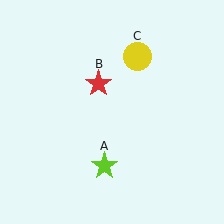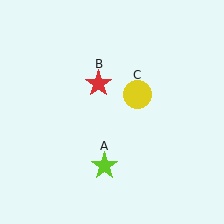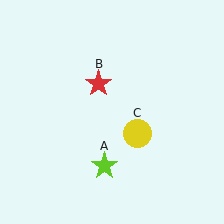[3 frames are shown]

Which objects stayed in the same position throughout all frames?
Lime star (object A) and red star (object B) remained stationary.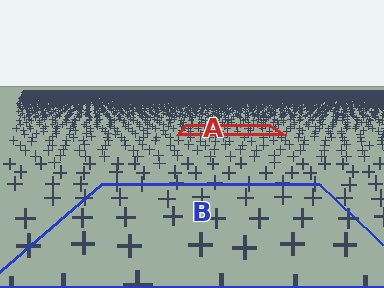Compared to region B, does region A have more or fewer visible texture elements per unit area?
Region A has more texture elements per unit area — they are packed more densely because it is farther away.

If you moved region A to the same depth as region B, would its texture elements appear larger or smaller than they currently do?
They would appear larger. At a closer depth, the same texture elements are projected at a bigger on-screen size.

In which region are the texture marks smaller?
The texture marks are smaller in region A, because it is farther away.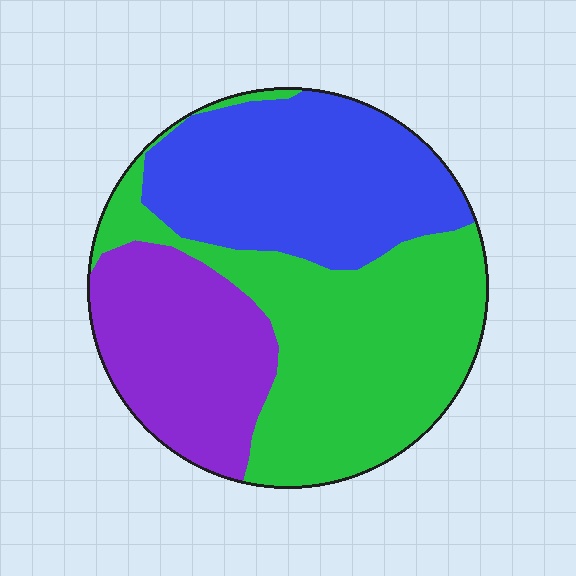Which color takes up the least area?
Purple, at roughly 25%.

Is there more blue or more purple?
Blue.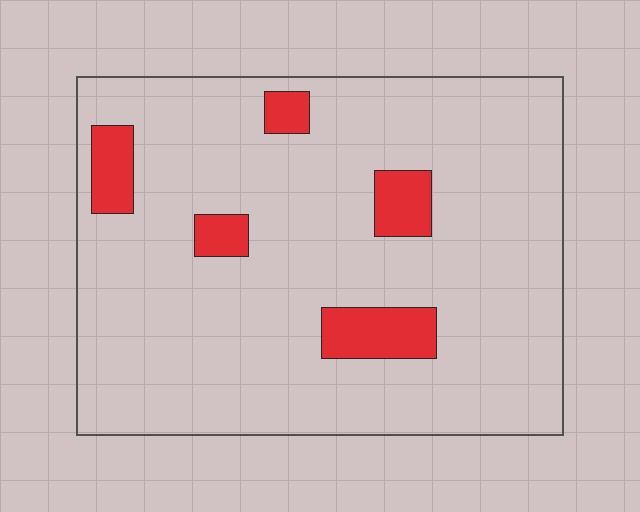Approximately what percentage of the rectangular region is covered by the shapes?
Approximately 10%.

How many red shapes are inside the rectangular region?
5.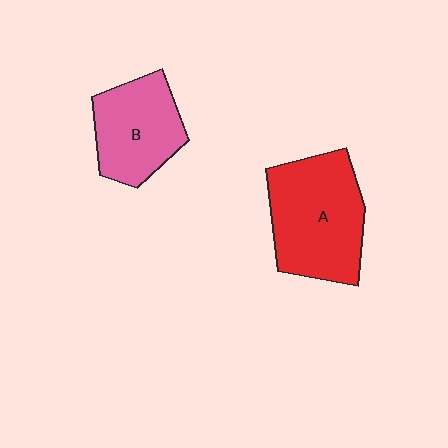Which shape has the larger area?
Shape A (red).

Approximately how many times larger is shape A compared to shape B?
Approximately 1.4 times.